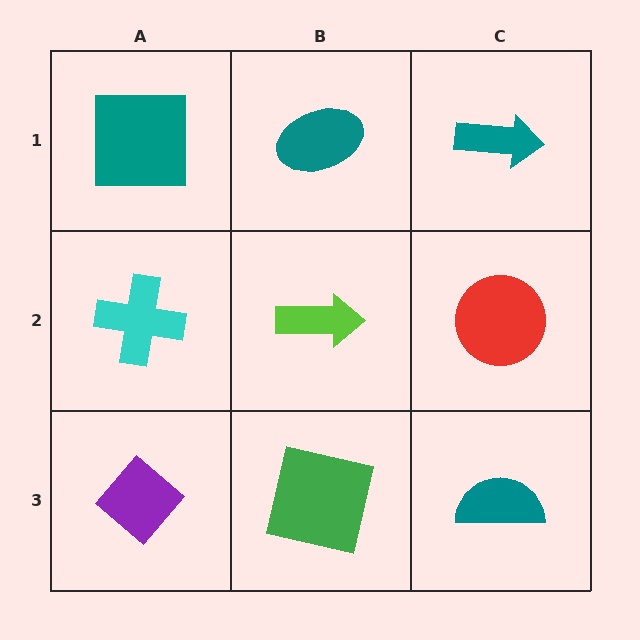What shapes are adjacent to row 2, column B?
A teal ellipse (row 1, column B), a green square (row 3, column B), a cyan cross (row 2, column A), a red circle (row 2, column C).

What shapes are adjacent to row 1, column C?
A red circle (row 2, column C), a teal ellipse (row 1, column B).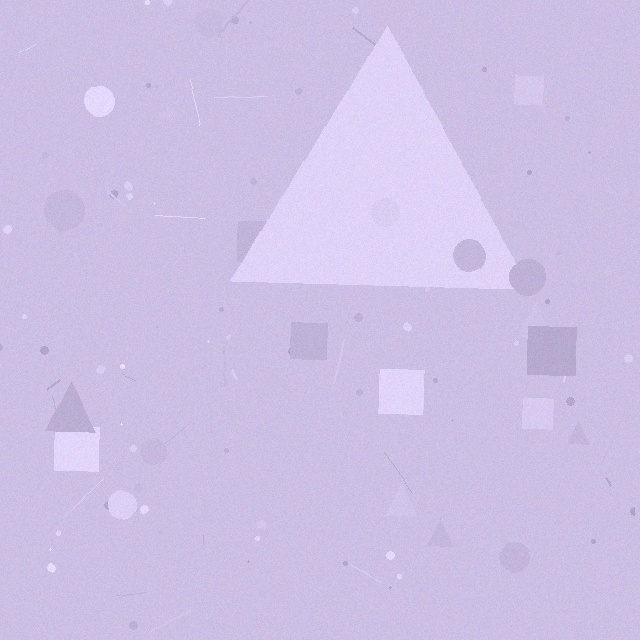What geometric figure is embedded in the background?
A triangle is embedded in the background.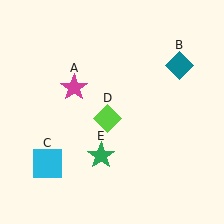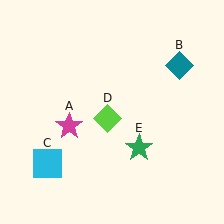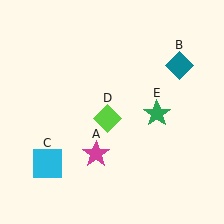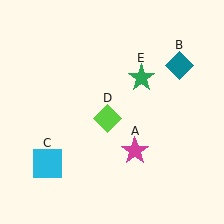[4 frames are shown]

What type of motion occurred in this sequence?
The magenta star (object A), green star (object E) rotated counterclockwise around the center of the scene.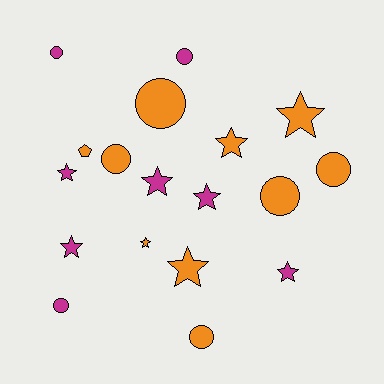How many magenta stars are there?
There are 5 magenta stars.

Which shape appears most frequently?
Star, with 9 objects.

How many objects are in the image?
There are 18 objects.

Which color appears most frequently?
Orange, with 10 objects.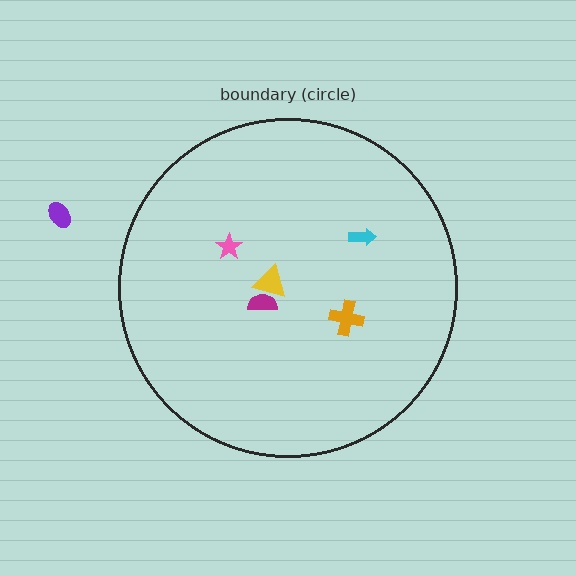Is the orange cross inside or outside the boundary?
Inside.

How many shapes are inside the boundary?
5 inside, 1 outside.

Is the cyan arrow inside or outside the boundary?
Inside.